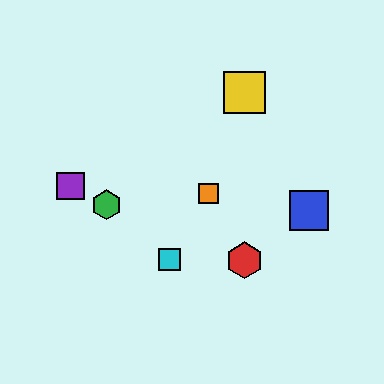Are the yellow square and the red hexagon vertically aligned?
Yes, both are at x≈244.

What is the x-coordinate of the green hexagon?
The green hexagon is at x≈107.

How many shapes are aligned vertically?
2 shapes (the red hexagon, the yellow square) are aligned vertically.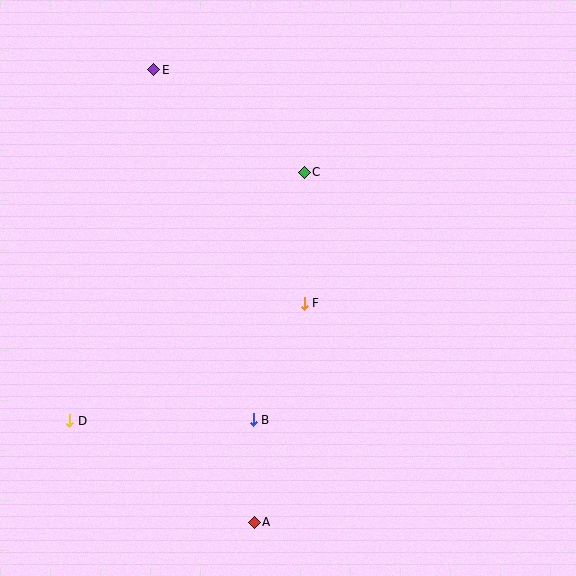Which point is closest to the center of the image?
Point F at (304, 303) is closest to the center.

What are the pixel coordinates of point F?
Point F is at (304, 303).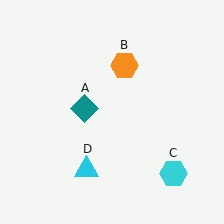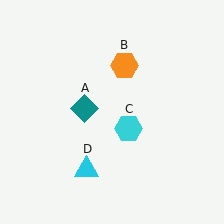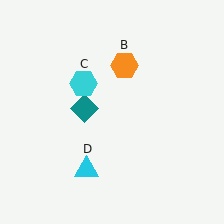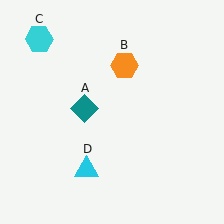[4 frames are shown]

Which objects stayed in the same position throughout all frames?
Teal diamond (object A) and orange hexagon (object B) and cyan triangle (object D) remained stationary.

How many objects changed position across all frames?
1 object changed position: cyan hexagon (object C).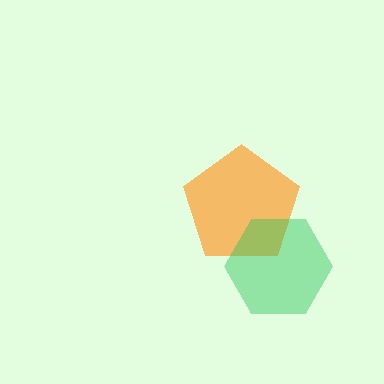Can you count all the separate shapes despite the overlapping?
Yes, there are 2 separate shapes.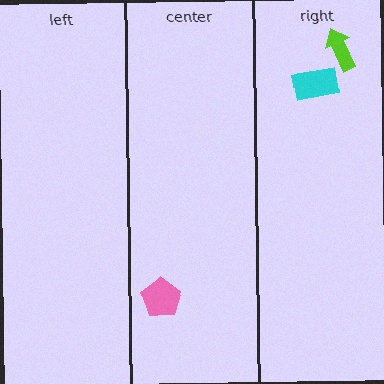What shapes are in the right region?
The cyan rectangle, the lime arrow.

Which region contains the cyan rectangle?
The right region.